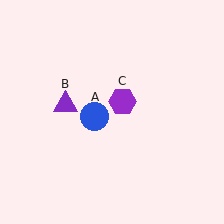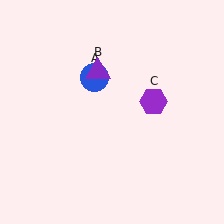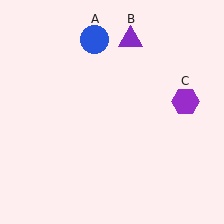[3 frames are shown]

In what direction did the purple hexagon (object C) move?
The purple hexagon (object C) moved right.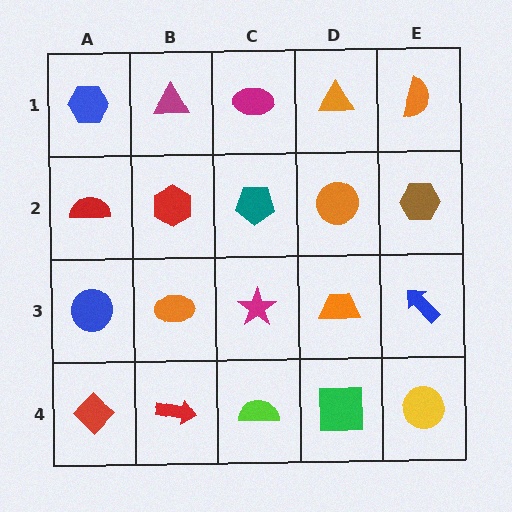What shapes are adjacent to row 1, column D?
An orange circle (row 2, column D), a magenta ellipse (row 1, column C), an orange semicircle (row 1, column E).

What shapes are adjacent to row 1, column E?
A brown hexagon (row 2, column E), an orange triangle (row 1, column D).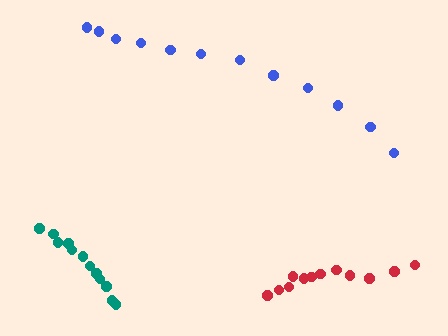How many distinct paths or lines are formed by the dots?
There are 3 distinct paths.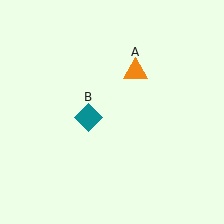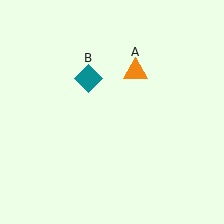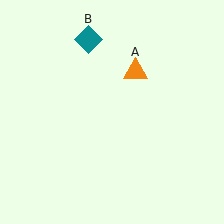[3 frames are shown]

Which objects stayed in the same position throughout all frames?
Orange triangle (object A) remained stationary.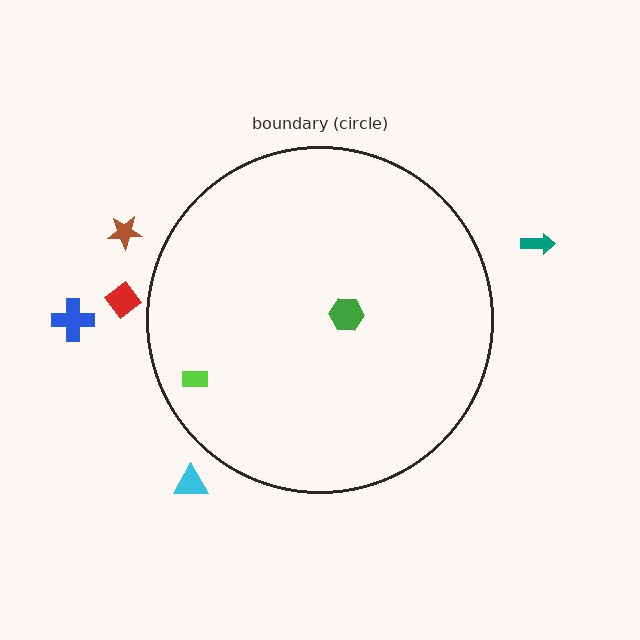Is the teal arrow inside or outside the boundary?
Outside.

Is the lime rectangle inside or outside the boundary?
Inside.